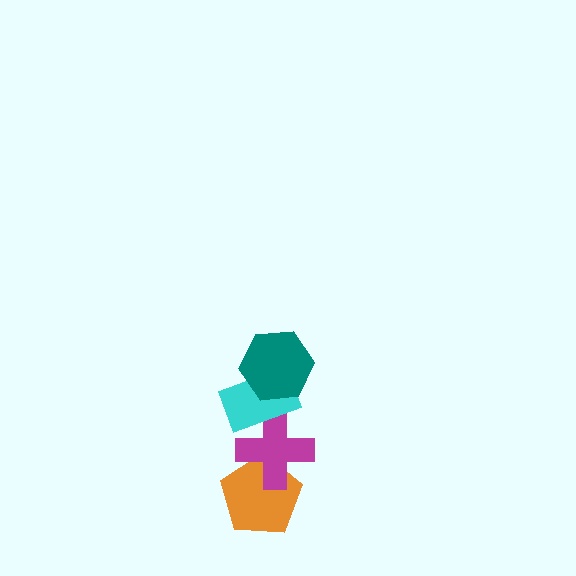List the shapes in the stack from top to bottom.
From top to bottom: the teal hexagon, the cyan rectangle, the magenta cross, the orange pentagon.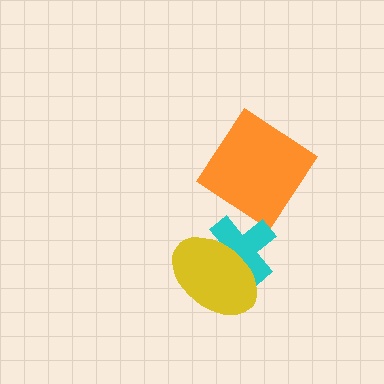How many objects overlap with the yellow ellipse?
1 object overlaps with the yellow ellipse.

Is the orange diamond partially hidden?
No, no other shape covers it.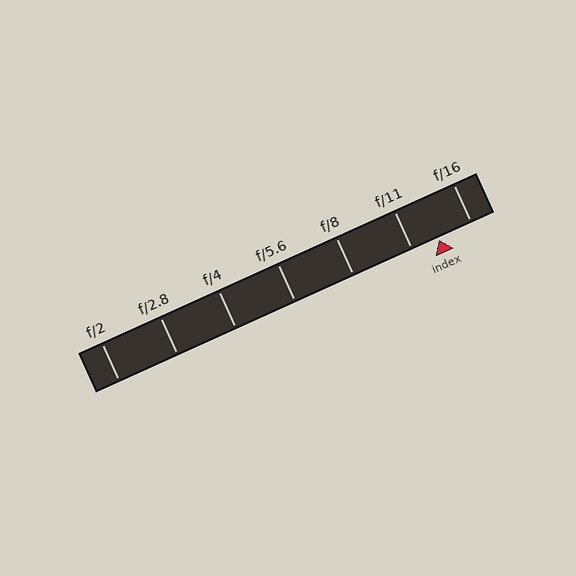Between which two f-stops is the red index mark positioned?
The index mark is between f/11 and f/16.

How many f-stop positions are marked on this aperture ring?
There are 7 f-stop positions marked.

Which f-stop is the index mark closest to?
The index mark is closest to f/11.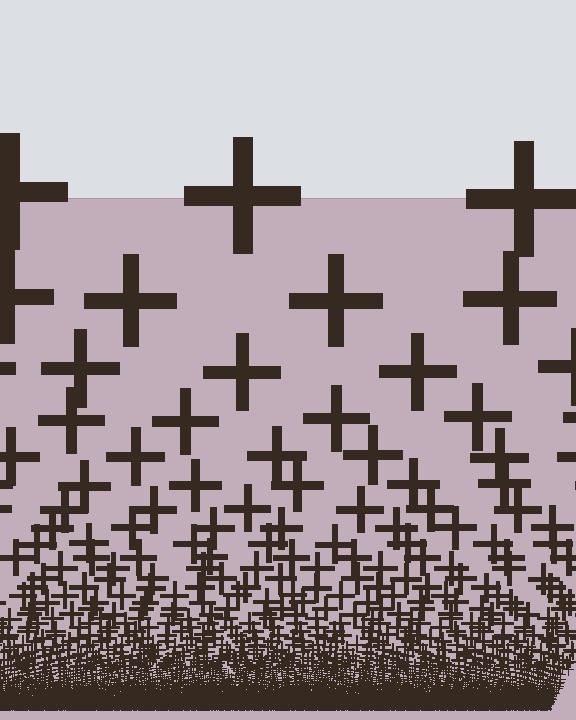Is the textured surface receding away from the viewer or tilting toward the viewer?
The surface appears to tilt toward the viewer. Texture elements get larger and sparser toward the top.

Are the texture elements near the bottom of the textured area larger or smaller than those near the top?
Smaller. The gradient is inverted — elements near the bottom are smaller and denser.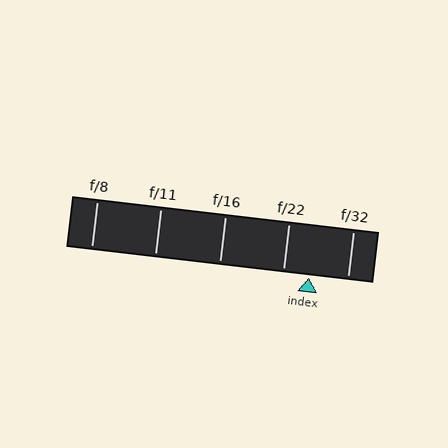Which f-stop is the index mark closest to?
The index mark is closest to f/22.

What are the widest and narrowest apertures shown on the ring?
The widest aperture shown is f/8 and the narrowest is f/32.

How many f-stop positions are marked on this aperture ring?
There are 5 f-stop positions marked.